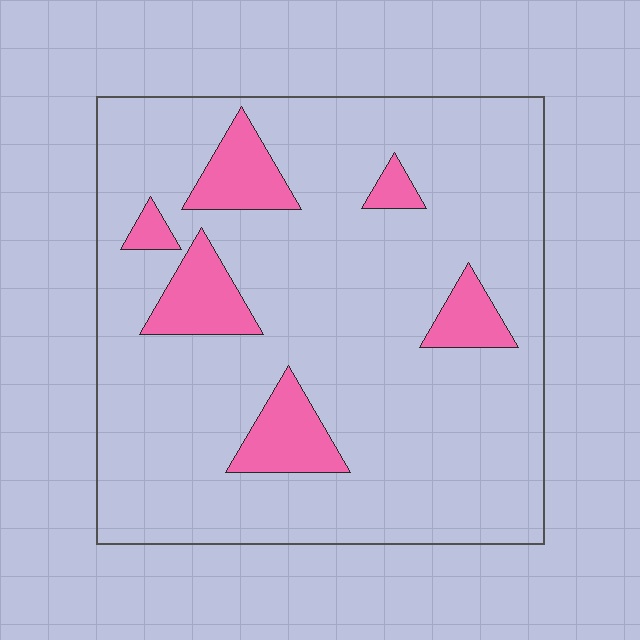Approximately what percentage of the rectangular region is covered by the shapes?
Approximately 15%.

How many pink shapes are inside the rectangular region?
6.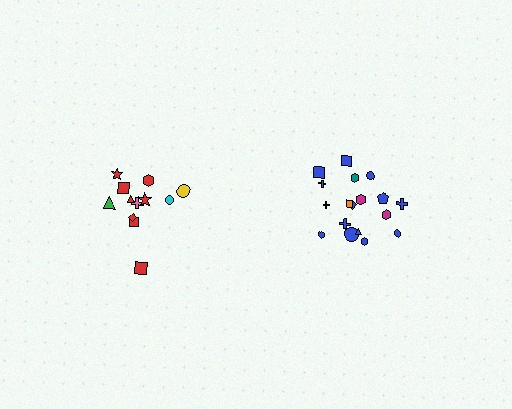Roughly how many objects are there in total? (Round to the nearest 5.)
Roughly 30 objects in total.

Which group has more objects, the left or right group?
The right group.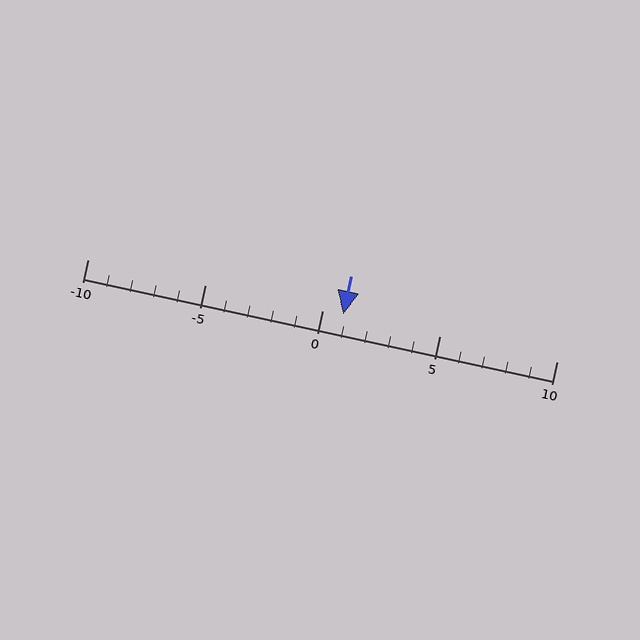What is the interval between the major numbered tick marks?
The major tick marks are spaced 5 units apart.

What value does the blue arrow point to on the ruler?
The blue arrow points to approximately 1.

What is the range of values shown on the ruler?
The ruler shows values from -10 to 10.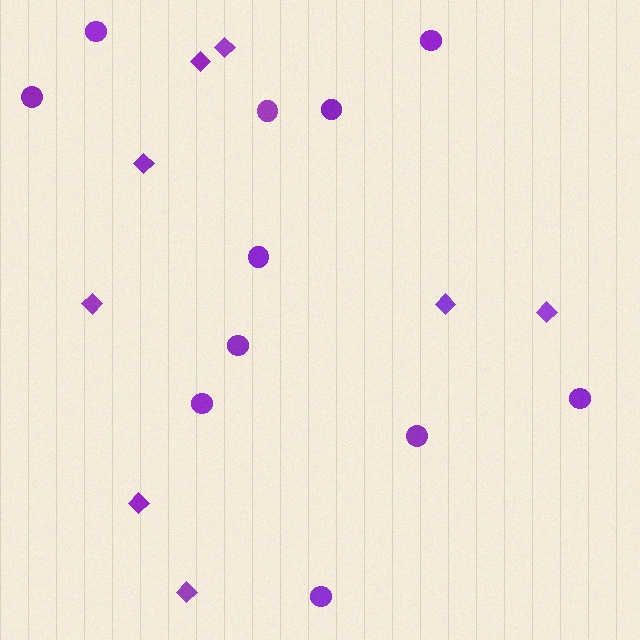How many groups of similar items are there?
There are 2 groups: one group of circles (11) and one group of diamonds (8).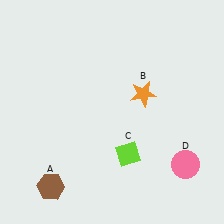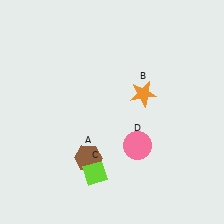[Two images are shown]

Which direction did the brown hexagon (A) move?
The brown hexagon (A) moved right.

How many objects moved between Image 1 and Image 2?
3 objects moved between the two images.